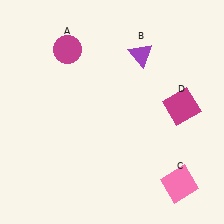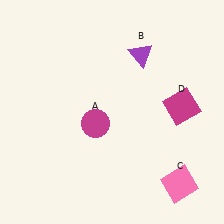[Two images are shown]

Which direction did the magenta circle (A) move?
The magenta circle (A) moved down.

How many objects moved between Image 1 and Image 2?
1 object moved between the two images.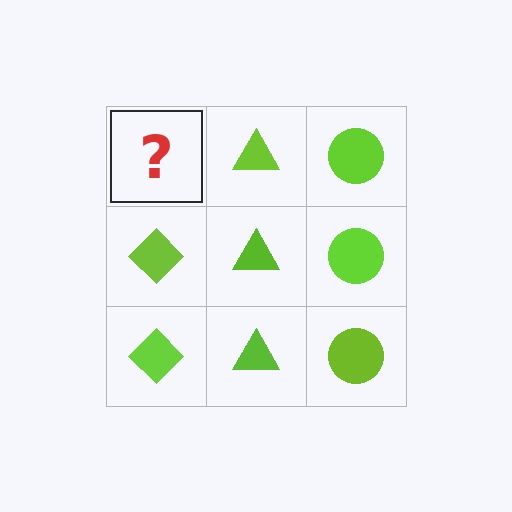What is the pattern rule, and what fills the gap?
The rule is that each column has a consistent shape. The gap should be filled with a lime diamond.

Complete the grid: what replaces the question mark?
The question mark should be replaced with a lime diamond.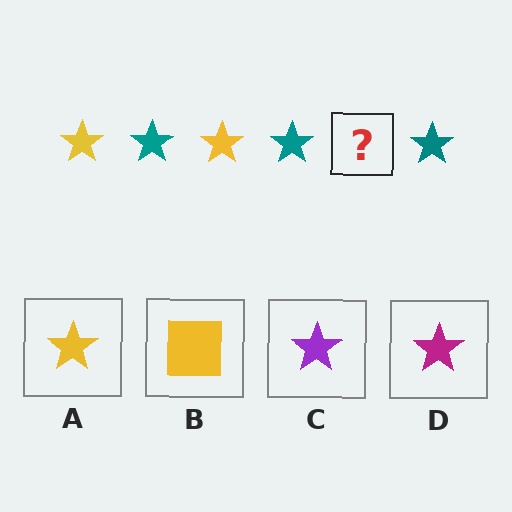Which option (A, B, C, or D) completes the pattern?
A.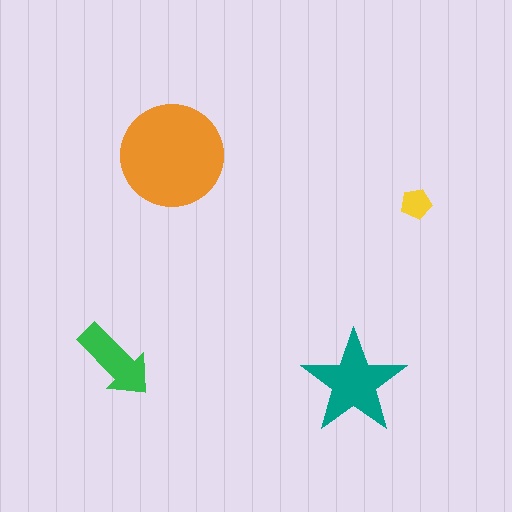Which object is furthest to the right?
The yellow pentagon is rightmost.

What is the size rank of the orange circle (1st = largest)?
1st.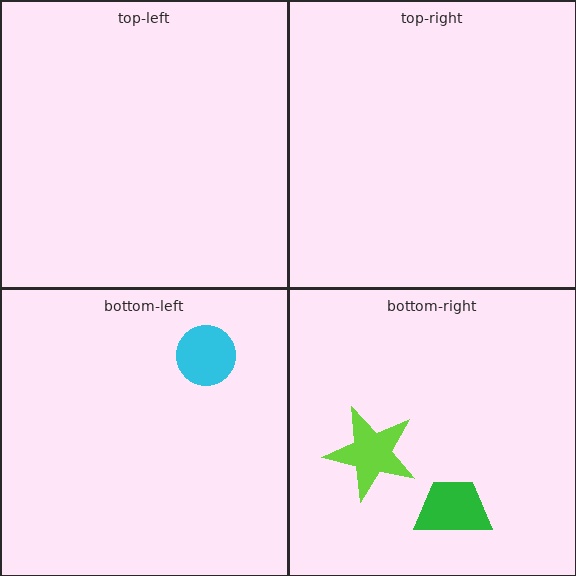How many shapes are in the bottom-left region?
1.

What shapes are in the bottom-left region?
The cyan circle.